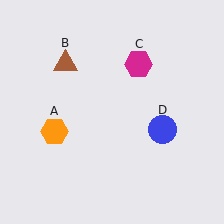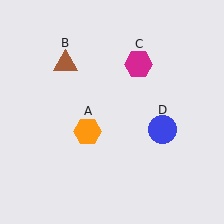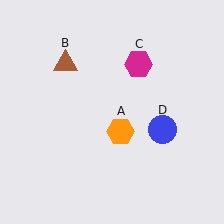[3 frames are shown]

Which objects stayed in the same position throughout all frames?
Brown triangle (object B) and magenta hexagon (object C) and blue circle (object D) remained stationary.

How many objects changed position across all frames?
1 object changed position: orange hexagon (object A).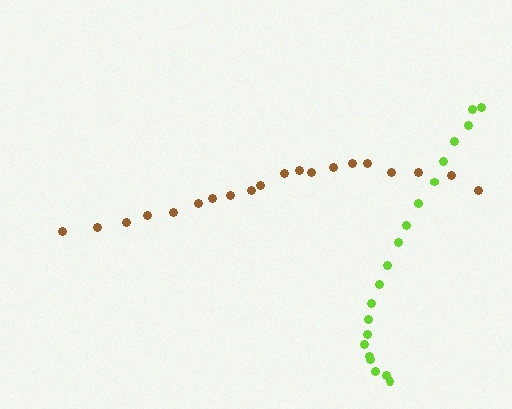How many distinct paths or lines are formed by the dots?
There are 2 distinct paths.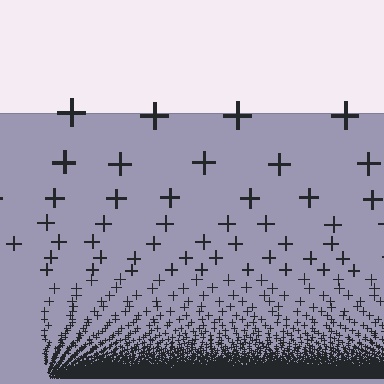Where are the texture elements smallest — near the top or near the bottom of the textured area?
Near the bottom.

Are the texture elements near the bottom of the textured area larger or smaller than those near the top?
Smaller. The gradient is inverted — elements near the bottom are smaller and denser.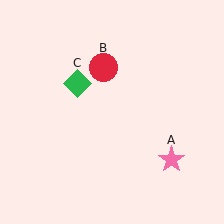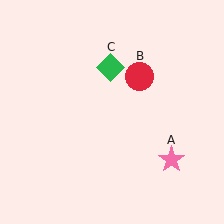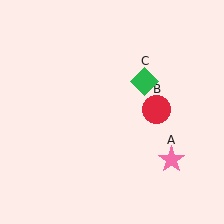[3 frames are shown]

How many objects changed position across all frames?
2 objects changed position: red circle (object B), green diamond (object C).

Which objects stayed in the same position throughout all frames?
Pink star (object A) remained stationary.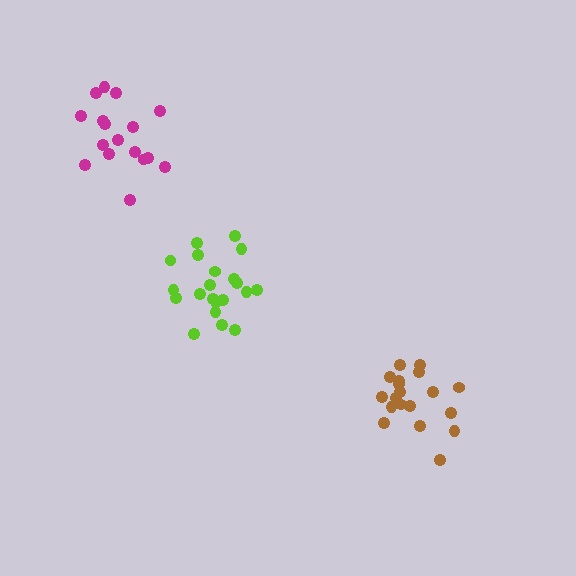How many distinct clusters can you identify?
There are 3 distinct clusters.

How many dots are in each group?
Group 1: 17 dots, Group 2: 21 dots, Group 3: 19 dots (57 total).